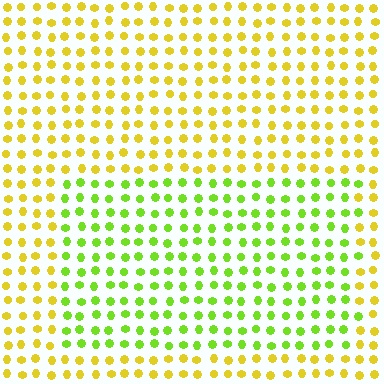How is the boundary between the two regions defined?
The boundary is defined purely by a slight shift in hue (about 41 degrees). Spacing, size, and orientation are identical on both sides.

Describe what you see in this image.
The image is filled with small yellow elements in a uniform arrangement. A rectangle-shaped region is visible where the elements are tinted to a slightly different hue, forming a subtle color boundary.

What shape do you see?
I see a rectangle.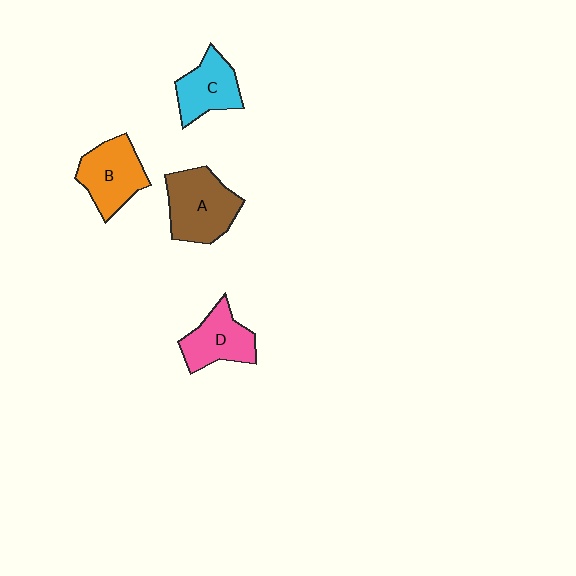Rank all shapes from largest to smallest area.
From largest to smallest: A (brown), B (orange), D (pink), C (cyan).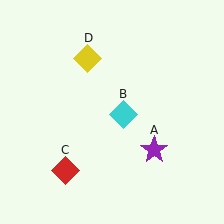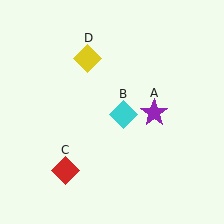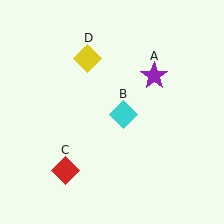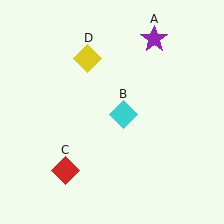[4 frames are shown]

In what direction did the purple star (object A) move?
The purple star (object A) moved up.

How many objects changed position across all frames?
1 object changed position: purple star (object A).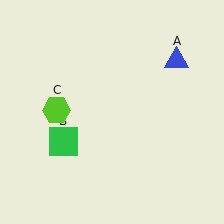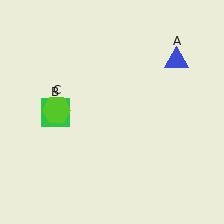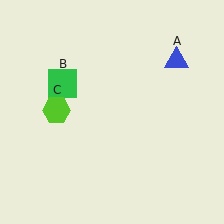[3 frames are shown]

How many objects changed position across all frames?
1 object changed position: green square (object B).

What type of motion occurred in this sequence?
The green square (object B) rotated clockwise around the center of the scene.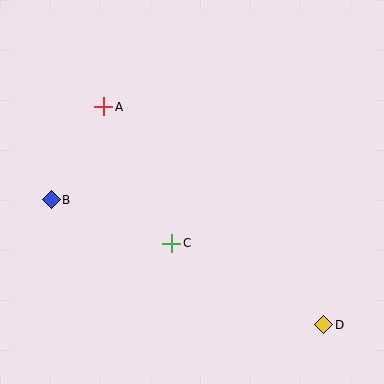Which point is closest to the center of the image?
Point C at (172, 243) is closest to the center.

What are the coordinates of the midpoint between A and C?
The midpoint between A and C is at (138, 175).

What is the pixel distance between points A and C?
The distance between A and C is 153 pixels.